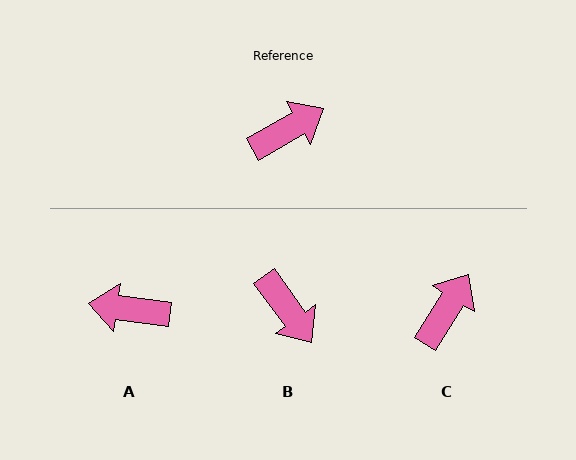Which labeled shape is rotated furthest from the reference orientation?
A, about 143 degrees away.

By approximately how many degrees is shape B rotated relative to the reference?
Approximately 84 degrees clockwise.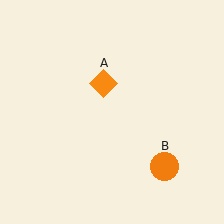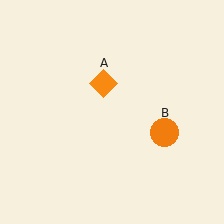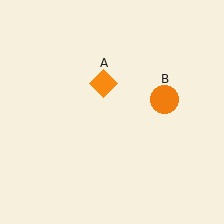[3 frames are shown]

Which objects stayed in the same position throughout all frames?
Orange diamond (object A) remained stationary.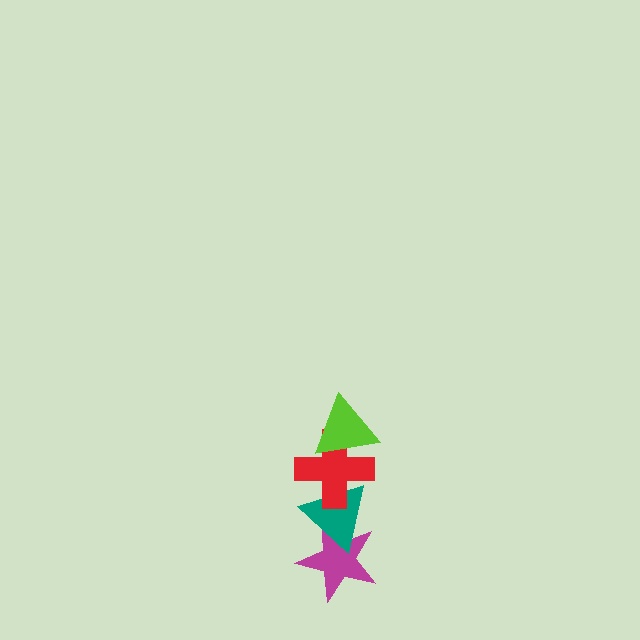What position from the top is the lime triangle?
The lime triangle is 1st from the top.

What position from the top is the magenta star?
The magenta star is 4th from the top.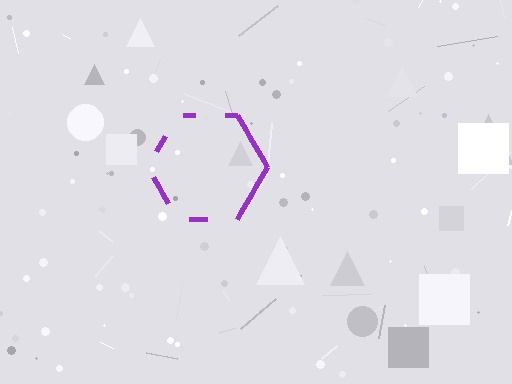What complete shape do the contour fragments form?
The contour fragments form a hexagon.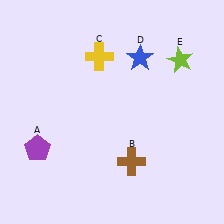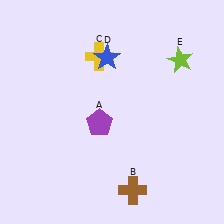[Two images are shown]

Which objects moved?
The objects that moved are: the purple pentagon (A), the brown cross (B), the blue star (D).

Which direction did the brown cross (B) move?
The brown cross (B) moved down.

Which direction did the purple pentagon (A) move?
The purple pentagon (A) moved right.